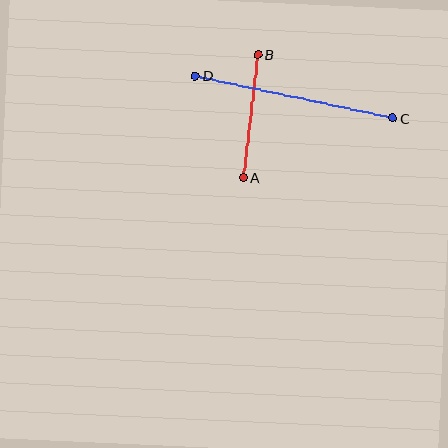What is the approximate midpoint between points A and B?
The midpoint is at approximately (251, 116) pixels.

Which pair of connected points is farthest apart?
Points C and D are farthest apart.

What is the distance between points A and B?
The distance is approximately 124 pixels.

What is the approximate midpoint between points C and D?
The midpoint is at approximately (294, 97) pixels.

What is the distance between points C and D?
The distance is approximately 202 pixels.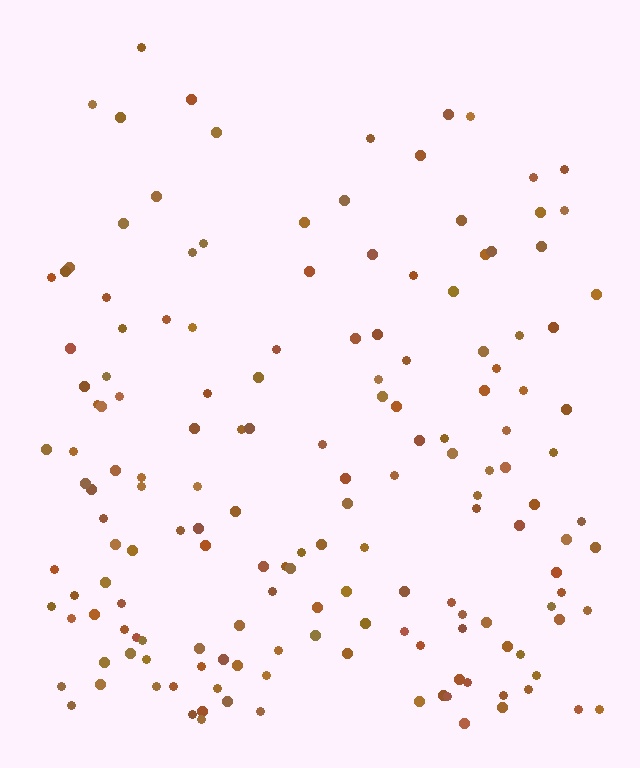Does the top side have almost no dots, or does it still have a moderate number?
Still a moderate number, just noticeably fewer than the bottom.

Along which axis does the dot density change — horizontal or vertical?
Vertical.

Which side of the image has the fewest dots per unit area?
The top.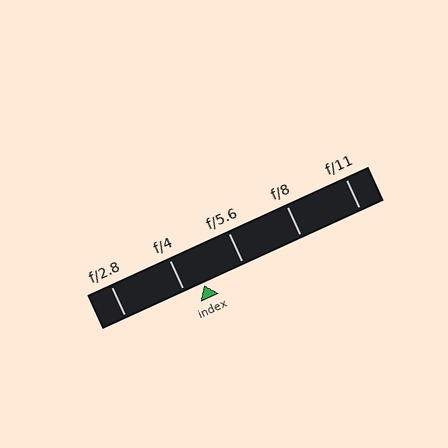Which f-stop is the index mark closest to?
The index mark is closest to f/4.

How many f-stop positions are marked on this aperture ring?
There are 5 f-stop positions marked.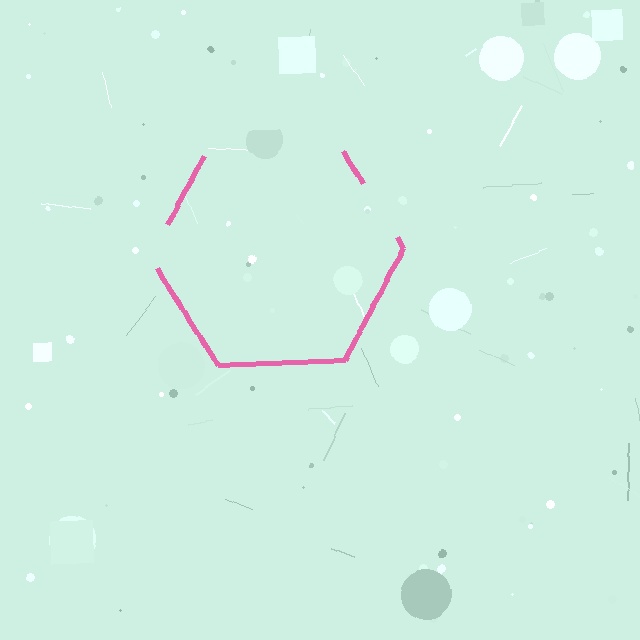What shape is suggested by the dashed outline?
The dashed outline suggests a hexagon.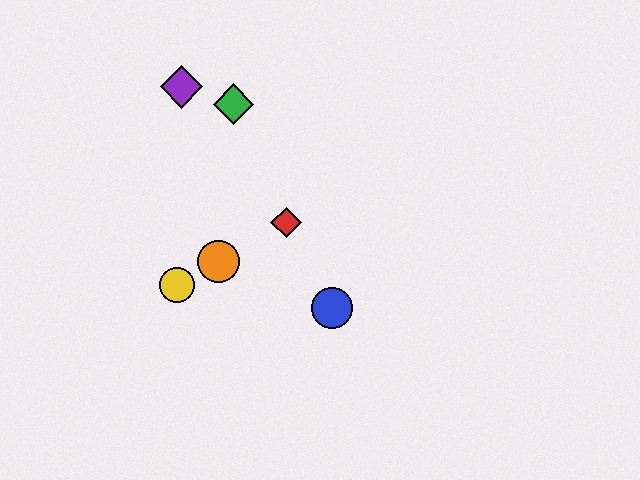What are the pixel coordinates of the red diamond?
The red diamond is at (286, 222).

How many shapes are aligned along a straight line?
3 shapes (the red diamond, the yellow circle, the orange circle) are aligned along a straight line.